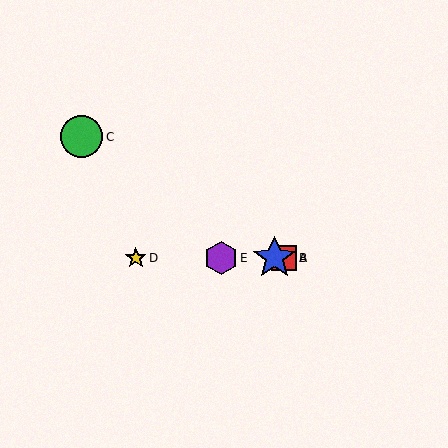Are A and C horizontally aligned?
No, A is at y≈258 and C is at y≈136.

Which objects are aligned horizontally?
Objects A, B, D, E are aligned horizontally.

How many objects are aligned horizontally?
4 objects (A, B, D, E) are aligned horizontally.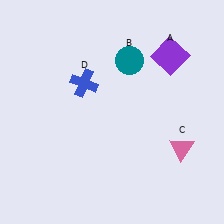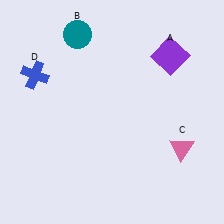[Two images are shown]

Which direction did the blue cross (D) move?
The blue cross (D) moved left.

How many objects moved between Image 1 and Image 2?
2 objects moved between the two images.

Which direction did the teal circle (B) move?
The teal circle (B) moved left.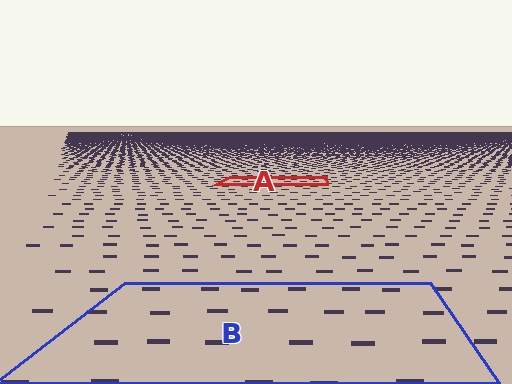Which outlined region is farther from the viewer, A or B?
Region A is farther from the viewer — the texture elements inside it appear smaller and more densely packed.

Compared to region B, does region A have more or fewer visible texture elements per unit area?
Region A has more texture elements per unit area — they are packed more densely because it is farther away.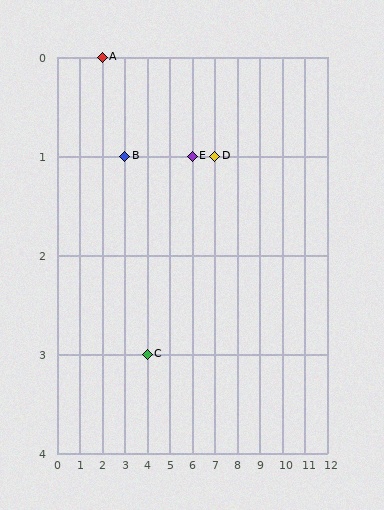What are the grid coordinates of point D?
Point D is at grid coordinates (7, 1).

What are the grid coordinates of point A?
Point A is at grid coordinates (2, 0).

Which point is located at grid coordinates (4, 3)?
Point C is at (4, 3).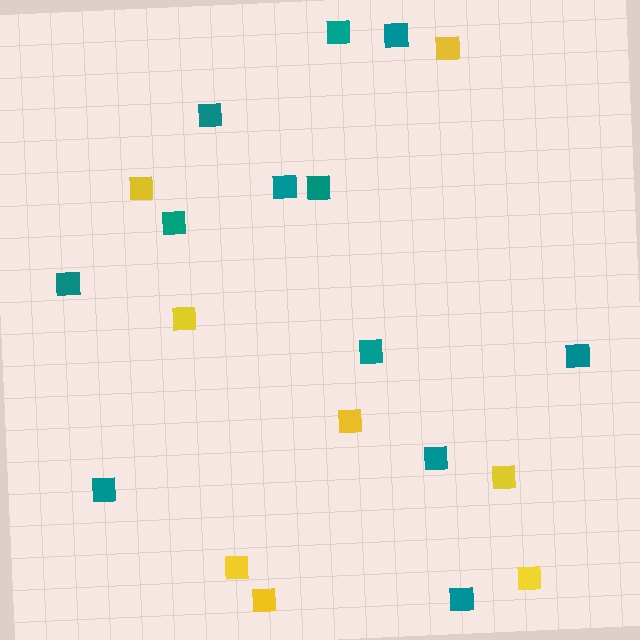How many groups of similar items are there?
There are 2 groups: one group of teal squares (12) and one group of yellow squares (8).